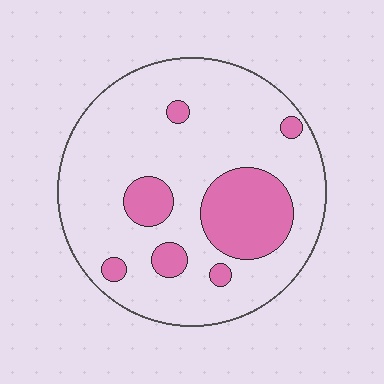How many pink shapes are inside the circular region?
7.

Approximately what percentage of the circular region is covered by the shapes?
Approximately 20%.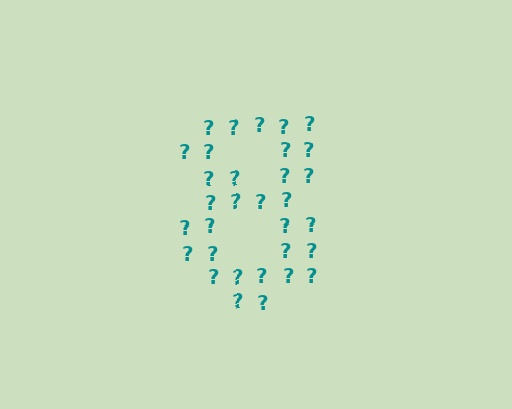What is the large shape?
The large shape is the digit 8.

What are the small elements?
The small elements are question marks.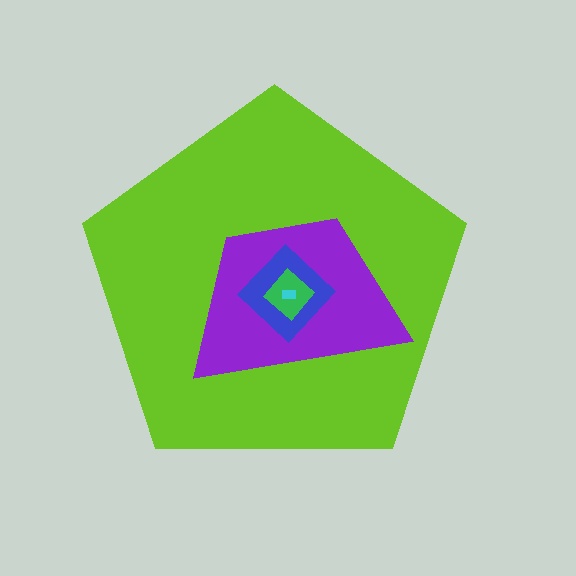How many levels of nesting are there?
5.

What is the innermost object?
The cyan rectangle.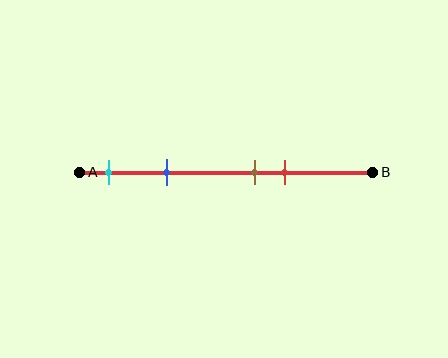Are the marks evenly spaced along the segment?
No, the marks are not evenly spaced.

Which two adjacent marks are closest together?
The brown and red marks are the closest adjacent pair.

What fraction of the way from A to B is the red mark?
The red mark is approximately 70% (0.7) of the way from A to B.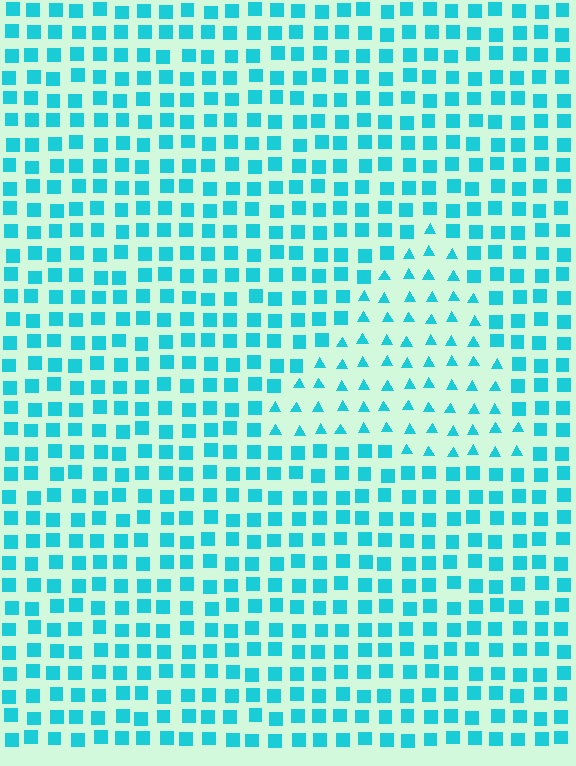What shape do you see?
I see a triangle.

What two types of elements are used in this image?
The image uses triangles inside the triangle region and squares outside it.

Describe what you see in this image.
The image is filled with small cyan elements arranged in a uniform grid. A triangle-shaped region contains triangles, while the surrounding area contains squares. The boundary is defined purely by the change in element shape.